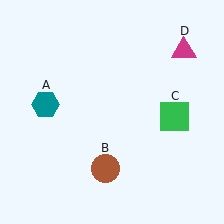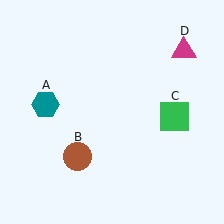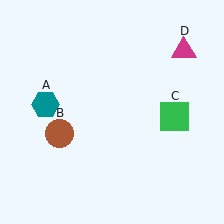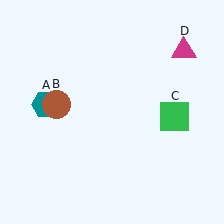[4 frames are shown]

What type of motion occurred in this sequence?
The brown circle (object B) rotated clockwise around the center of the scene.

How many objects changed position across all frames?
1 object changed position: brown circle (object B).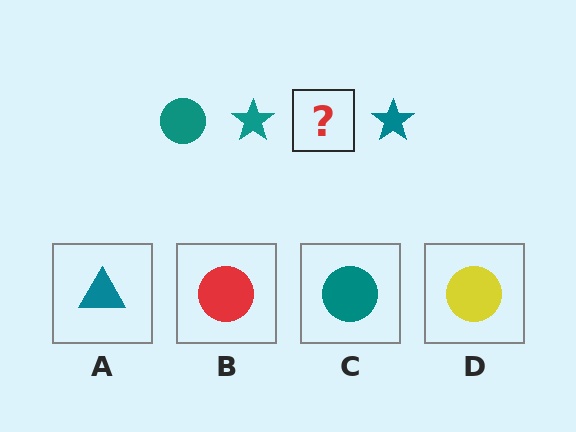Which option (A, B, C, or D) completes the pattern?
C.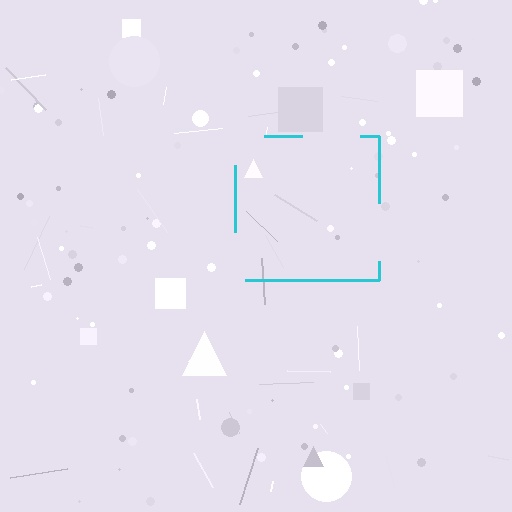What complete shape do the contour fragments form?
The contour fragments form a square.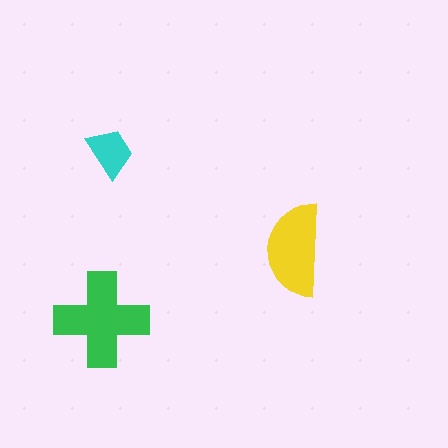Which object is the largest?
The green cross.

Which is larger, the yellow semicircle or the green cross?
The green cross.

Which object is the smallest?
The cyan trapezoid.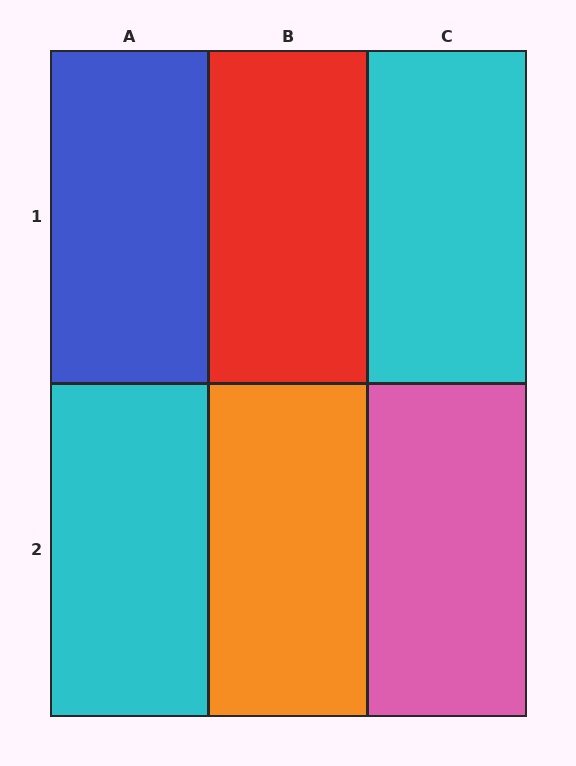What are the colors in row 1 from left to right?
Blue, red, cyan.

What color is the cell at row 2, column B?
Orange.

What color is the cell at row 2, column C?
Pink.